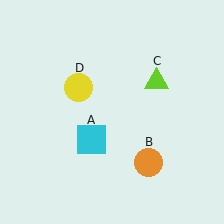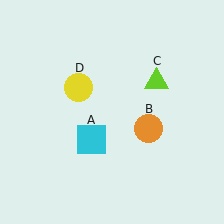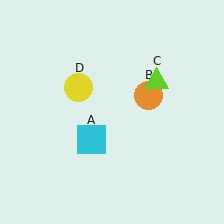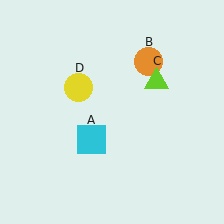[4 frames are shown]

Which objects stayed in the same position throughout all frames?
Cyan square (object A) and lime triangle (object C) and yellow circle (object D) remained stationary.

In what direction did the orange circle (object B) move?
The orange circle (object B) moved up.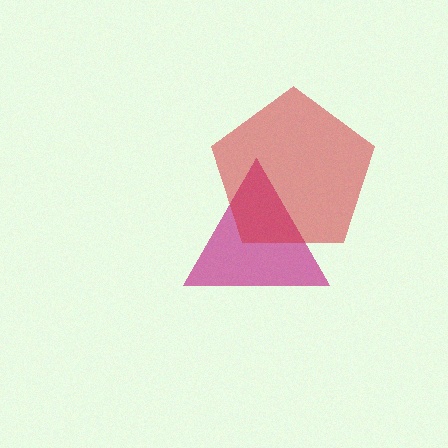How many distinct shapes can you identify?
There are 2 distinct shapes: a magenta triangle, a red pentagon.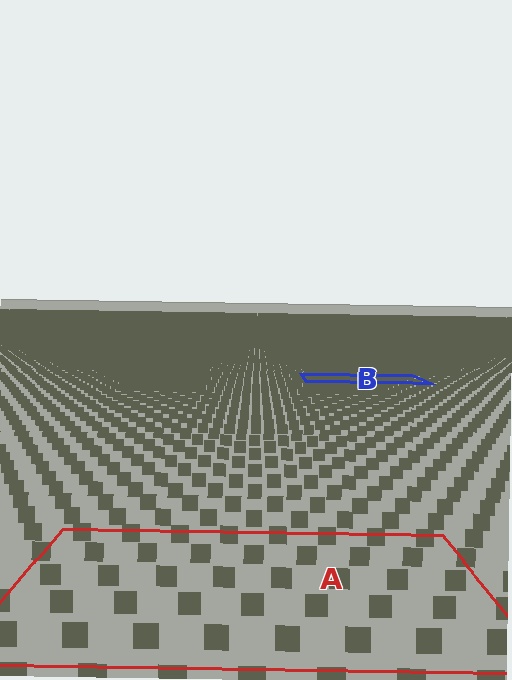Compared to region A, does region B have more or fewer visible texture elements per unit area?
Region B has more texture elements per unit area — they are packed more densely because it is farther away.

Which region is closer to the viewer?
Region A is closer. The texture elements there are larger and more spread out.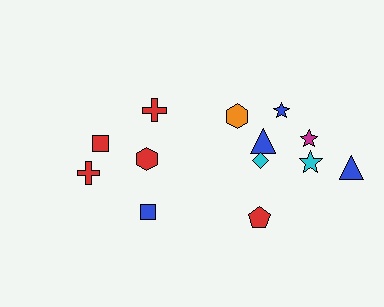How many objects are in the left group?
There are 5 objects.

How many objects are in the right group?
There are 8 objects.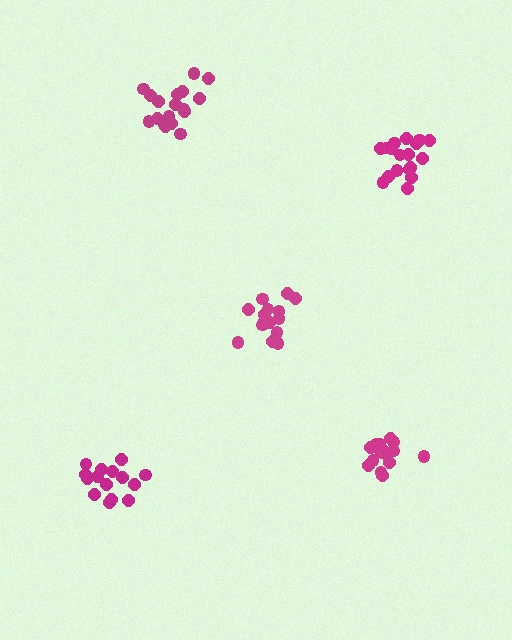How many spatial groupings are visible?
There are 5 spatial groupings.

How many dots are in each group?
Group 1: 18 dots, Group 2: 19 dots, Group 3: 16 dots, Group 4: 18 dots, Group 5: 15 dots (86 total).